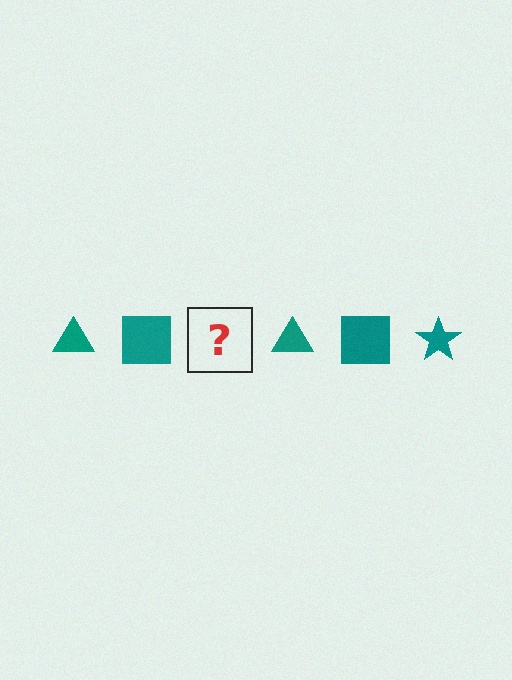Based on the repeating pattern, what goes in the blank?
The blank should be a teal star.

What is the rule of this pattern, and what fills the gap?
The rule is that the pattern cycles through triangle, square, star shapes in teal. The gap should be filled with a teal star.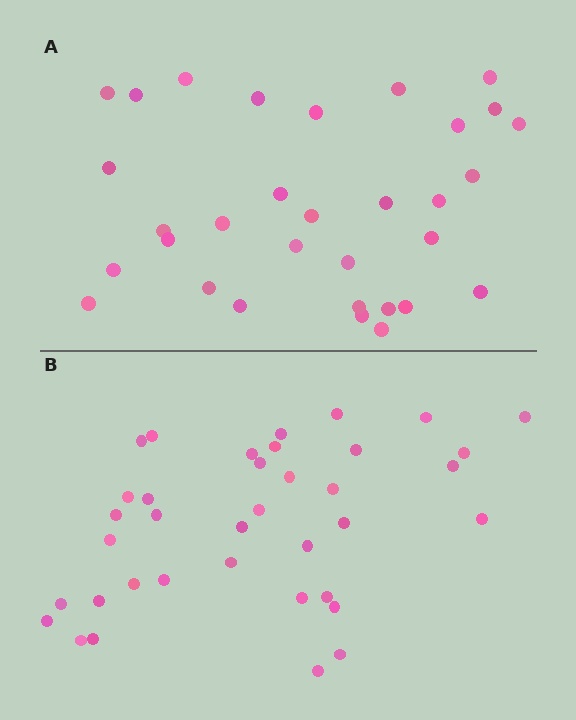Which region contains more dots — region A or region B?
Region B (the bottom region) has more dots.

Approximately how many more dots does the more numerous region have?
Region B has about 5 more dots than region A.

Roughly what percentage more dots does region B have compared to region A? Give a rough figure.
About 15% more.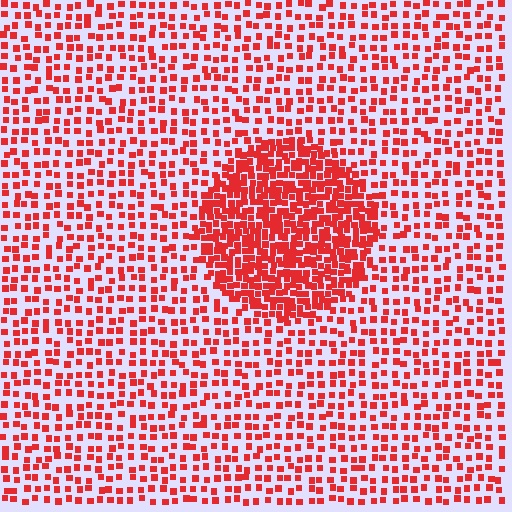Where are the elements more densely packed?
The elements are more densely packed inside the circle boundary.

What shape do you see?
I see a circle.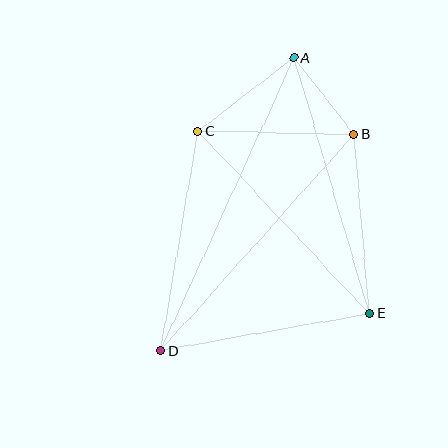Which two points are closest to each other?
Points A and B are closest to each other.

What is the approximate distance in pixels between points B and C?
The distance between B and C is approximately 156 pixels.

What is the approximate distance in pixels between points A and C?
The distance between A and C is approximately 120 pixels.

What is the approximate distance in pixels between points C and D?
The distance between C and D is approximately 223 pixels.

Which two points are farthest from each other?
Points A and D are farthest from each other.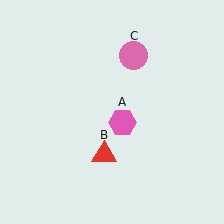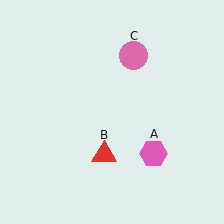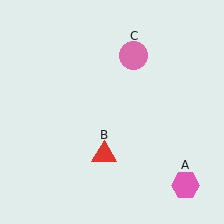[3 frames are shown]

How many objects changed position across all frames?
1 object changed position: pink hexagon (object A).